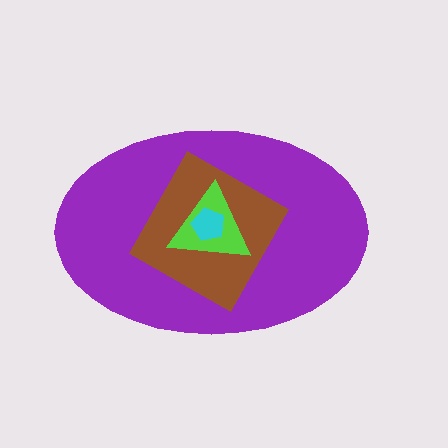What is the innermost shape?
The cyan pentagon.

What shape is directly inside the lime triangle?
The cyan pentagon.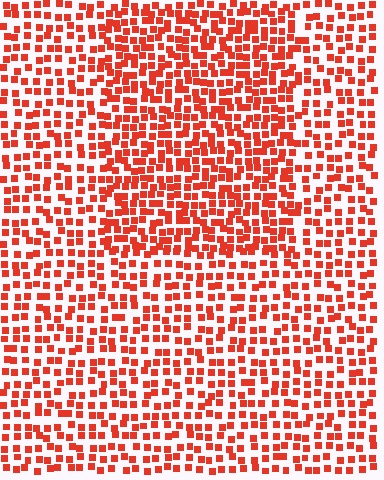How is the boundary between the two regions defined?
The boundary is defined by a change in element density (approximately 1.5x ratio). All elements are the same color, size, and shape.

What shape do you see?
I see a rectangle.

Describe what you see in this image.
The image contains small red elements arranged at two different densities. A rectangle-shaped region is visible where the elements are more densely packed than the surrounding area.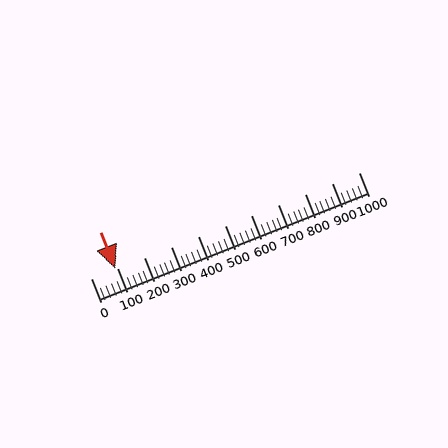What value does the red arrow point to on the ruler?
The red arrow points to approximately 92.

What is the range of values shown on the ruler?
The ruler shows values from 0 to 1000.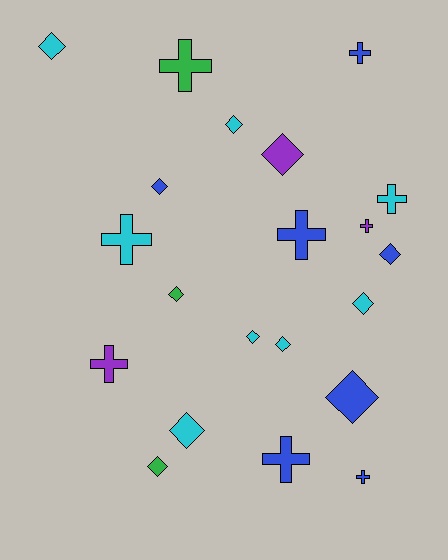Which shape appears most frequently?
Diamond, with 12 objects.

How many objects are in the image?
There are 21 objects.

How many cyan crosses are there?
There are 2 cyan crosses.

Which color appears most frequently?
Cyan, with 8 objects.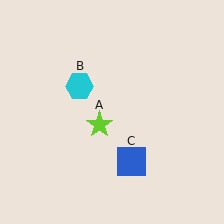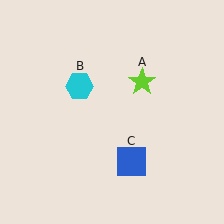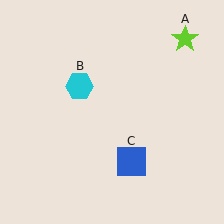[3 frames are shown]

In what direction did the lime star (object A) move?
The lime star (object A) moved up and to the right.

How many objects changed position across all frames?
1 object changed position: lime star (object A).